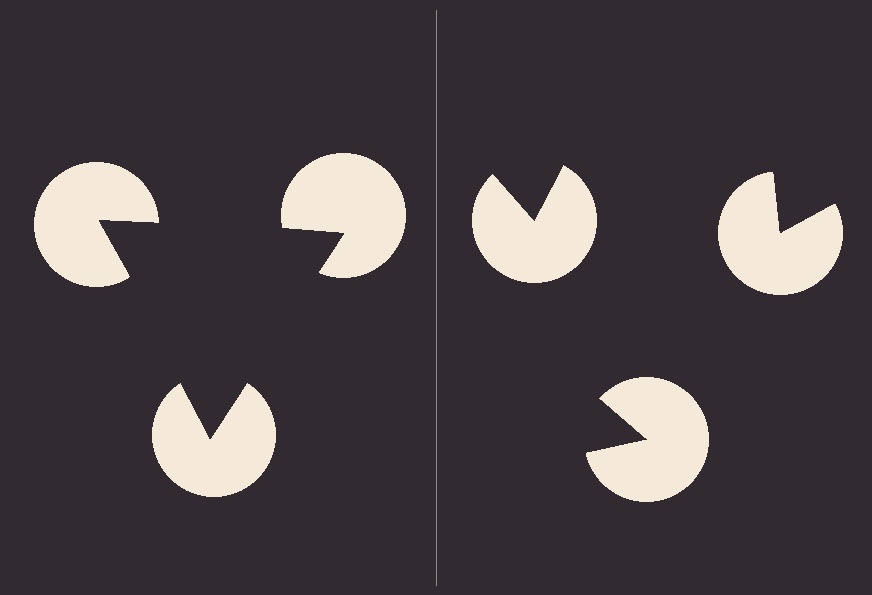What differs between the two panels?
The pac-man discs are positioned identically on both sides; only the wedge orientations differ. On the left they align to a triangle; on the right they are misaligned.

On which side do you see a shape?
An illusory triangle appears on the left side. On the right side the wedge cuts are rotated, so no coherent shape forms.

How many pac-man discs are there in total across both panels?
6 — 3 on each side.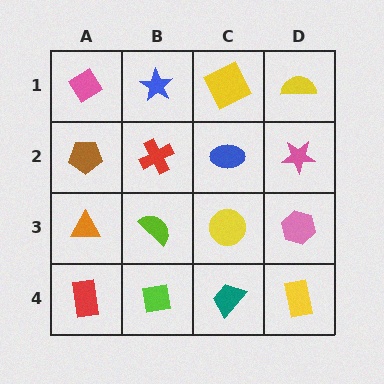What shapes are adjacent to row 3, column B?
A red cross (row 2, column B), a lime square (row 4, column B), an orange triangle (row 3, column A), a yellow circle (row 3, column C).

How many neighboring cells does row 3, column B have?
4.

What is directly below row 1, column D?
A pink star.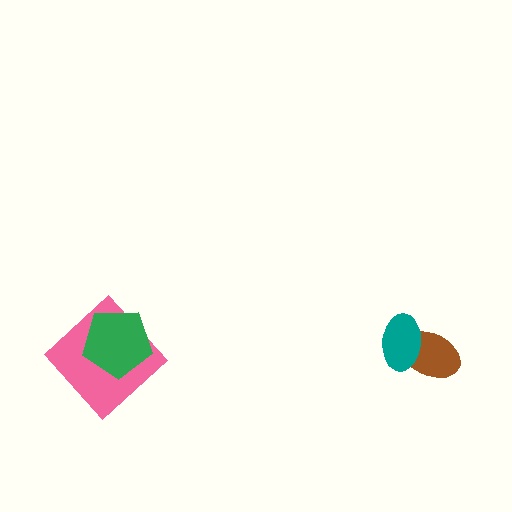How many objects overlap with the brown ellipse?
1 object overlaps with the brown ellipse.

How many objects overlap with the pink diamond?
1 object overlaps with the pink diamond.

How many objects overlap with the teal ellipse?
1 object overlaps with the teal ellipse.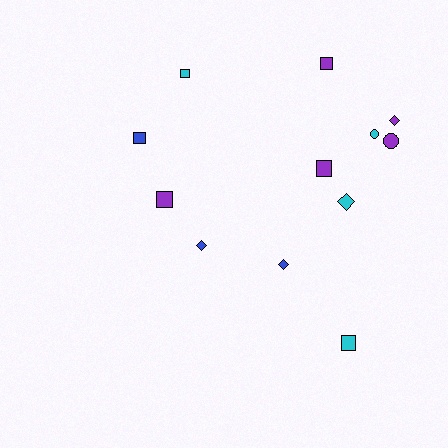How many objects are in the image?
There are 12 objects.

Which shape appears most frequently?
Square, with 6 objects.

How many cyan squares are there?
There are 2 cyan squares.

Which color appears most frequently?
Purple, with 5 objects.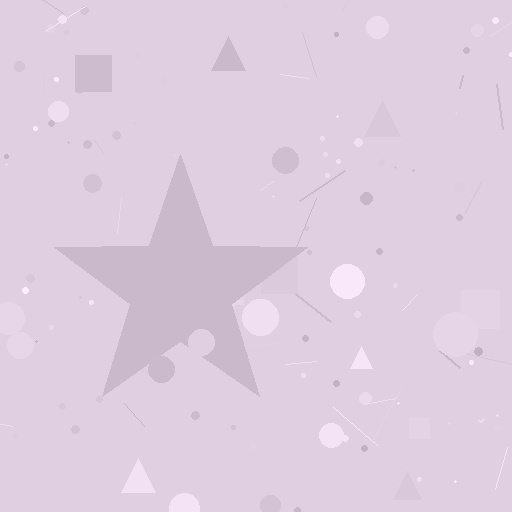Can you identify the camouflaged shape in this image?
The camouflaged shape is a star.